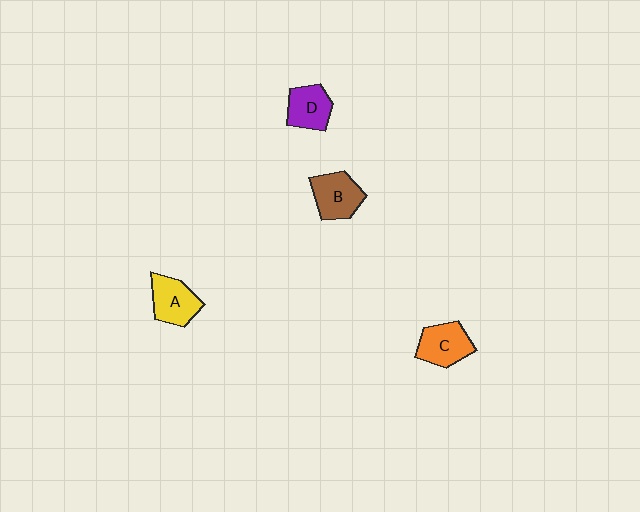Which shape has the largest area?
Shape B (brown).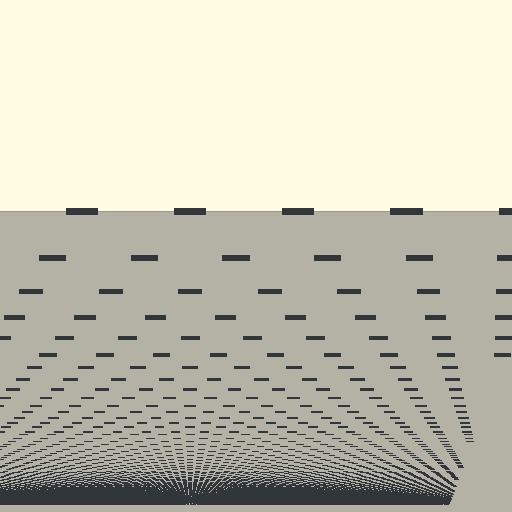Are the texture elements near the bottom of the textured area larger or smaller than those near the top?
Smaller. The gradient is inverted — elements near the bottom are smaller and denser.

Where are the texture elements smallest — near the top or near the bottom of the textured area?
Near the bottom.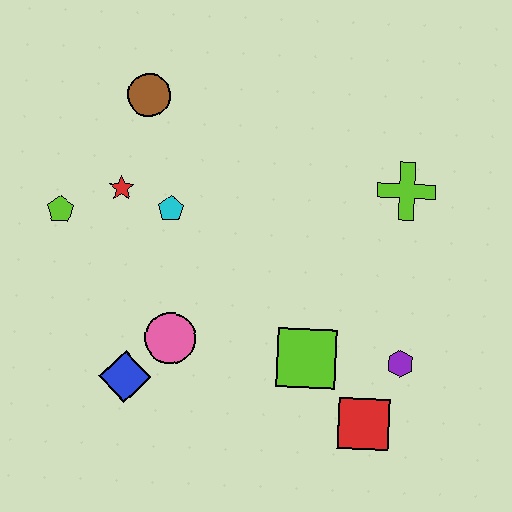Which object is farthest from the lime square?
The brown circle is farthest from the lime square.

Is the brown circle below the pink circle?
No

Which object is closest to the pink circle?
The blue diamond is closest to the pink circle.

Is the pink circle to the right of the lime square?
No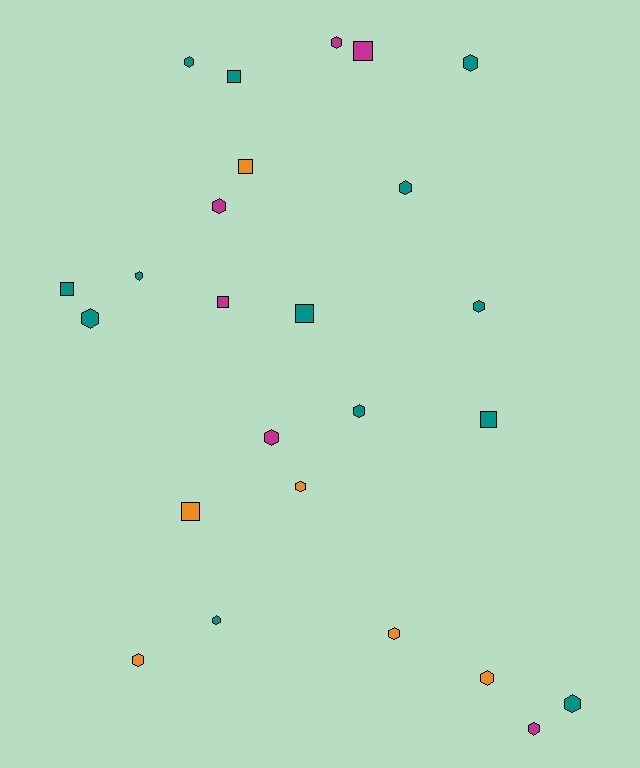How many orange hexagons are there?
There are 4 orange hexagons.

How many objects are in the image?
There are 25 objects.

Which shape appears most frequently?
Hexagon, with 17 objects.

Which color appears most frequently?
Teal, with 13 objects.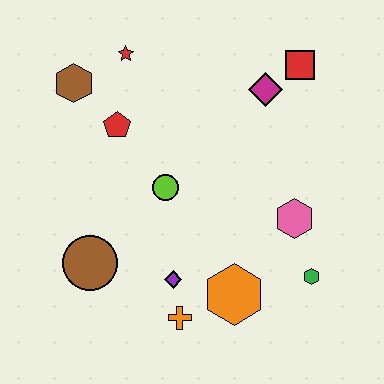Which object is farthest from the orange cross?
The red square is farthest from the orange cross.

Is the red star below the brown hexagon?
No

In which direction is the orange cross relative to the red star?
The orange cross is below the red star.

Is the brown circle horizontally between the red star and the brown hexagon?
Yes